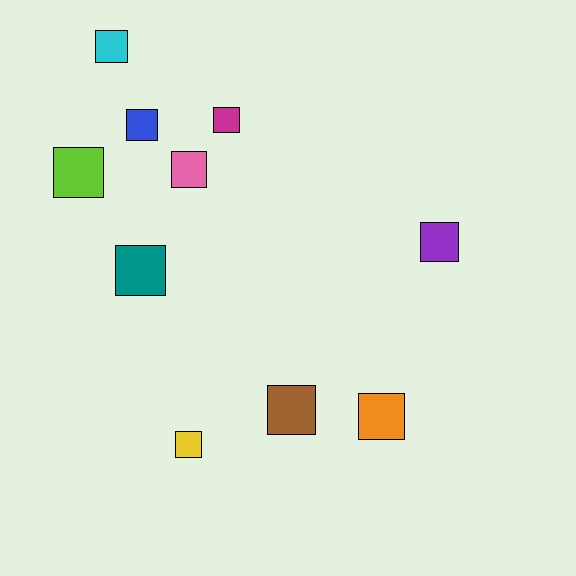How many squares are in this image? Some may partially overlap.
There are 10 squares.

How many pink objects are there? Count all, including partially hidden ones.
There is 1 pink object.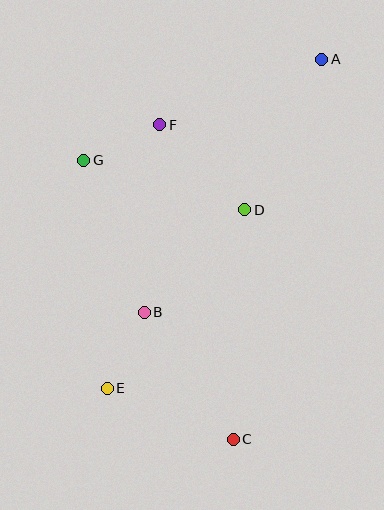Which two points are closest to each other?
Points F and G are closest to each other.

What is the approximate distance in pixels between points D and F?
The distance between D and F is approximately 120 pixels.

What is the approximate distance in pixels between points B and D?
The distance between B and D is approximately 143 pixels.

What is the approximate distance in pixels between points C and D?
The distance between C and D is approximately 230 pixels.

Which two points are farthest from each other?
Points A and E are farthest from each other.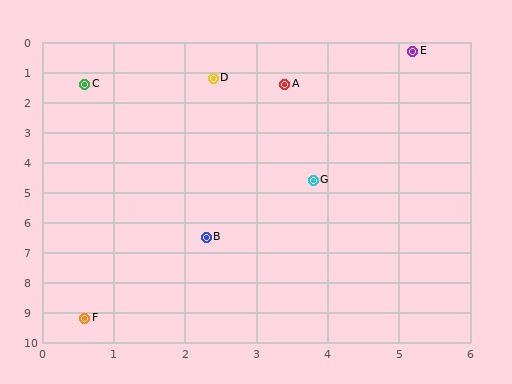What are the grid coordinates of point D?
Point D is at approximately (2.4, 1.2).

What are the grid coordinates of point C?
Point C is at approximately (0.6, 1.4).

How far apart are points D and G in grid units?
Points D and G are about 3.7 grid units apart.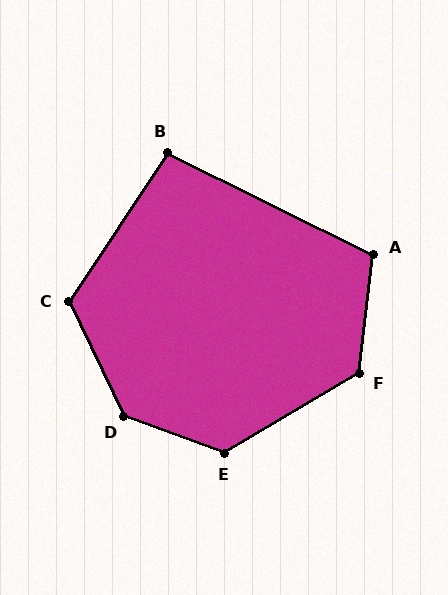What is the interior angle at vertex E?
Approximately 130 degrees (obtuse).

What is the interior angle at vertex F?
Approximately 127 degrees (obtuse).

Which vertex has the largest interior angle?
D, at approximately 136 degrees.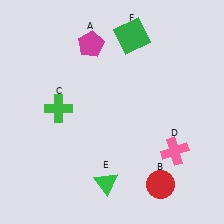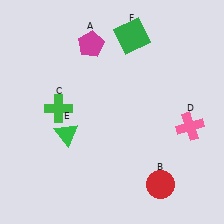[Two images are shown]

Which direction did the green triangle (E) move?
The green triangle (E) moved up.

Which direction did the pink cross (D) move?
The pink cross (D) moved up.